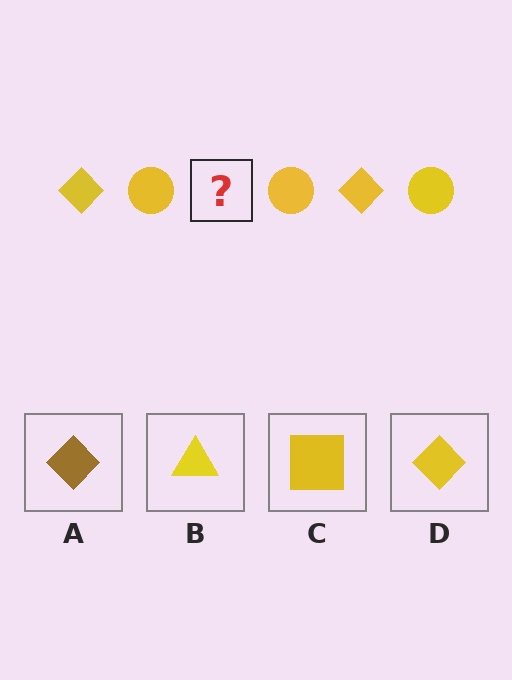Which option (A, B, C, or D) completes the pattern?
D.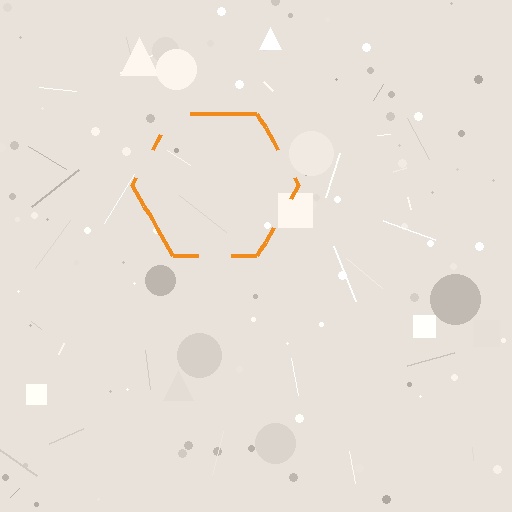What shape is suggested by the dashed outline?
The dashed outline suggests a hexagon.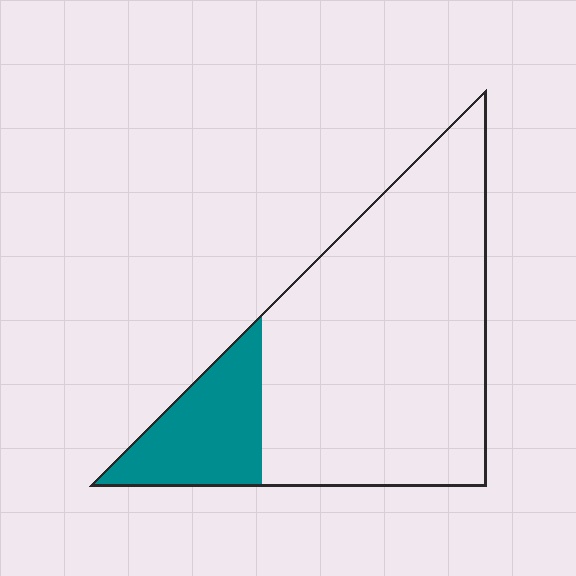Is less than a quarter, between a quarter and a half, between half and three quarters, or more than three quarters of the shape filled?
Less than a quarter.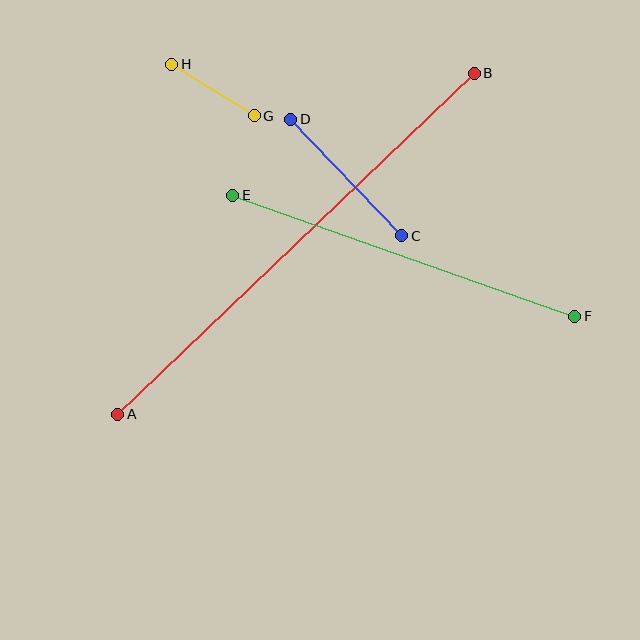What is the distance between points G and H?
The distance is approximately 97 pixels.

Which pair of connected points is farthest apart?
Points A and B are farthest apart.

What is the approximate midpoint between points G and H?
The midpoint is at approximately (213, 90) pixels.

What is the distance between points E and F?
The distance is approximately 363 pixels.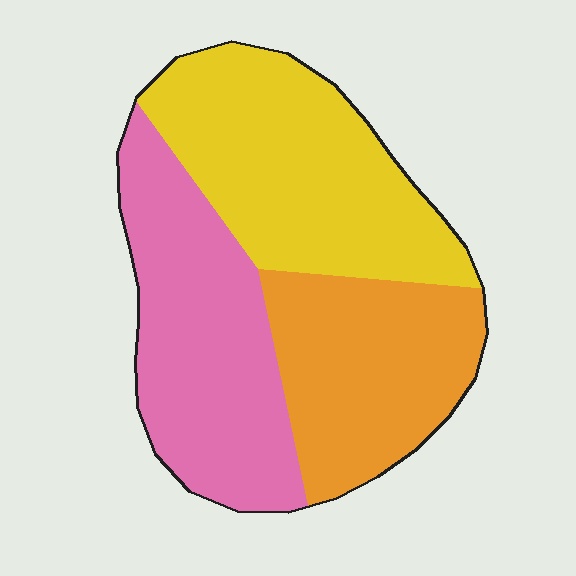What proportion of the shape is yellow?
Yellow takes up about three eighths (3/8) of the shape.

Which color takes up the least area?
Orange, at roughly 30%.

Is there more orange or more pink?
Pink.